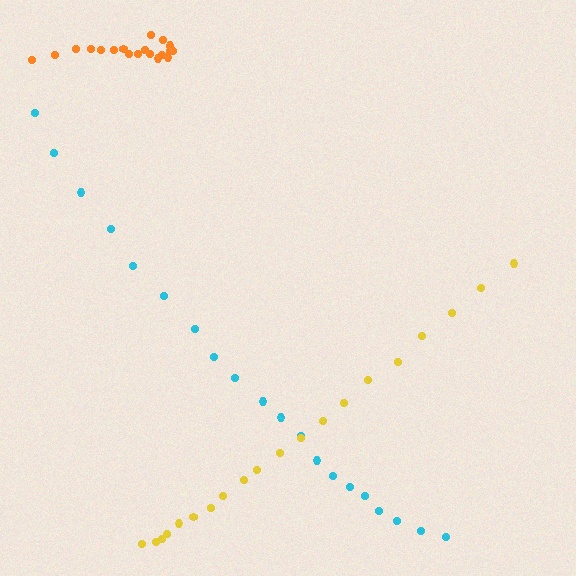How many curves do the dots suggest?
There are 3 distinct paths.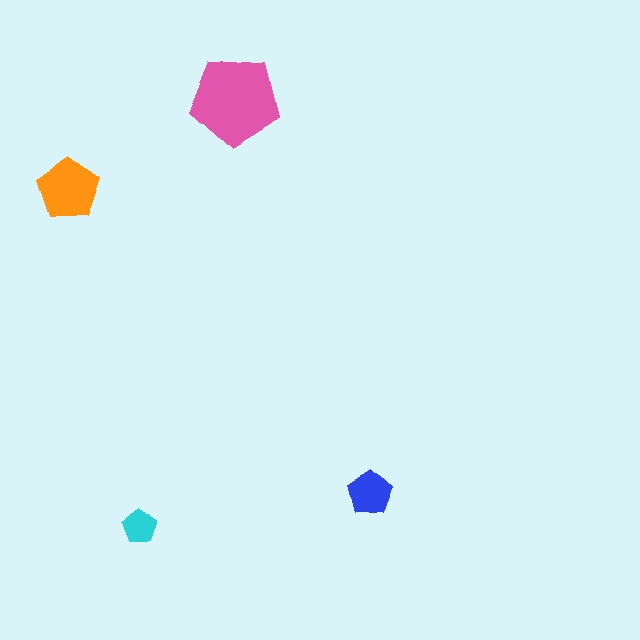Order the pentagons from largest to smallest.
the pink one, the orange one, the blue one, the cyan one.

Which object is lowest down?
The cyan pentagon is bottommost.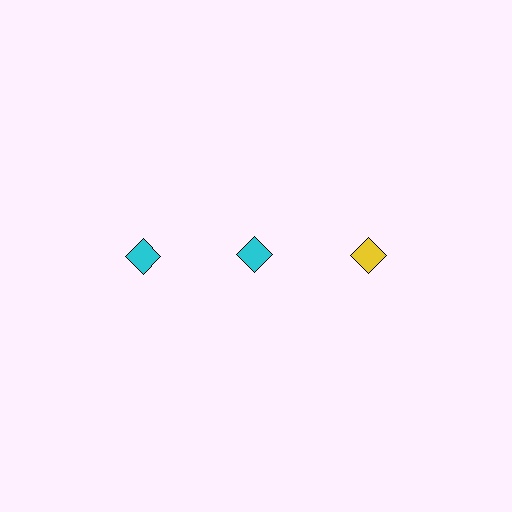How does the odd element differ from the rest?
It has a different color: yellow instead of cyan.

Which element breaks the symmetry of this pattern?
The yellow diamond in the top row, center column breaks the symmetry. All other shapes are cyan diamonds.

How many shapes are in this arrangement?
There are 3 shapes arranged in a grid pattern.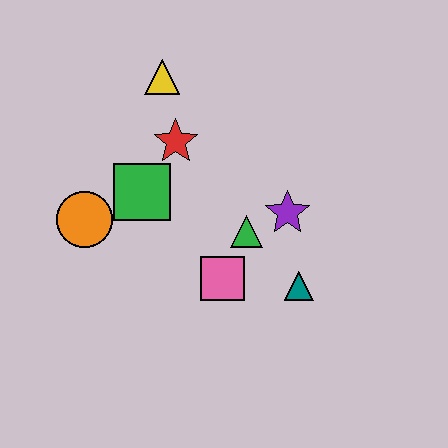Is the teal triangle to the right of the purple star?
Yes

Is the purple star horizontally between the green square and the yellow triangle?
No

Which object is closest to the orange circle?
The green square is closest to the orange circle.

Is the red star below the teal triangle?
No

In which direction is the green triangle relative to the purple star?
The green triangle is to the left of the purple star.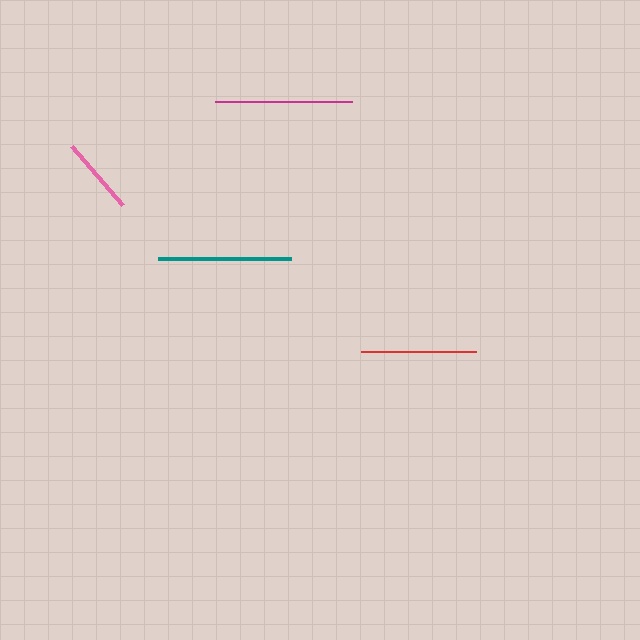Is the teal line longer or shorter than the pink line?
The teal line is longer than the pink line.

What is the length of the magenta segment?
The magenta segment is approximately 137 pixels long.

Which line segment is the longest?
The magenta line is the longest at approximately 137 pixels.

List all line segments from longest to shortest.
From longest to shortest: magenta, teal, red, pink.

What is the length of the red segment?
The red segment is approximately 115 pixels long.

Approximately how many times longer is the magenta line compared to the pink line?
The magenta line is approximately 1.7 times the length of the pink line.